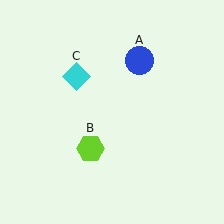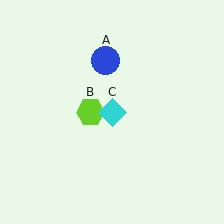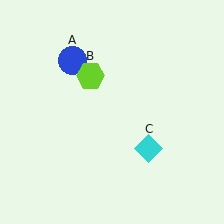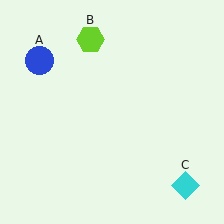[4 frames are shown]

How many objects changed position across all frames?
3 objects changed position: blue circle (object A), lime hexagon (object B), cyan diamond (object C).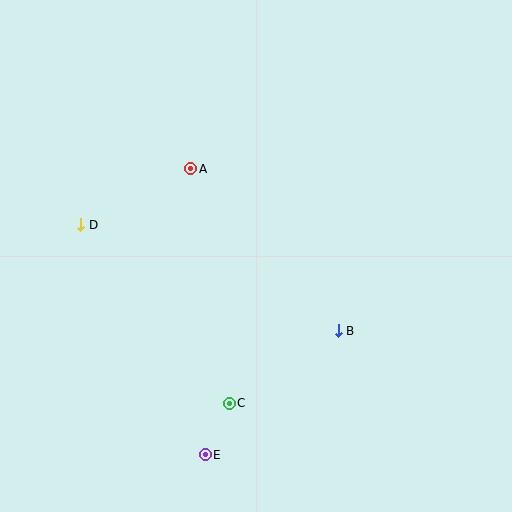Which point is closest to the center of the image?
Point A at (191, 169) is closest to the center.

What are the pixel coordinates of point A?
Point A is at (191, 169).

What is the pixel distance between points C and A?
The distance between C and A is 238 pixels.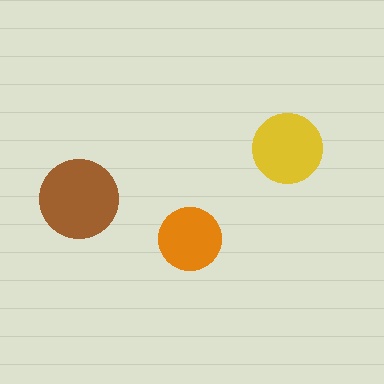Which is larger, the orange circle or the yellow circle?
The yellow one.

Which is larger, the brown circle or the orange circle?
The brown one.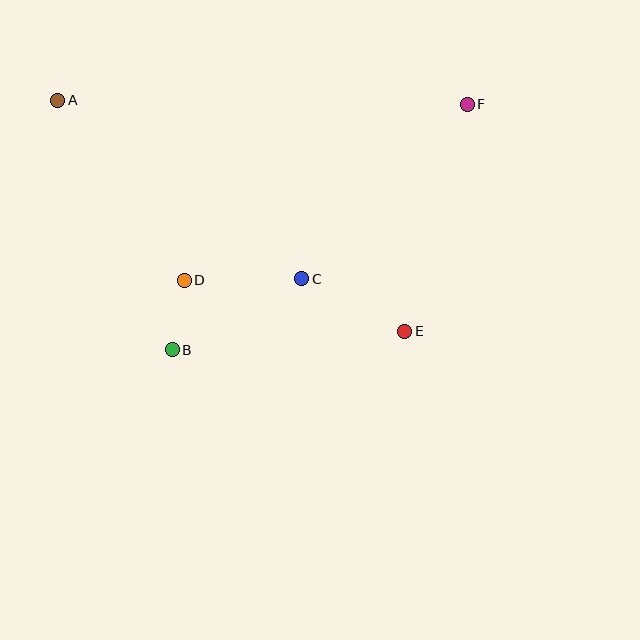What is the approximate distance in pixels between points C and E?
The distance between C and E is approximately 116 pixels.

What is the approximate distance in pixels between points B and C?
The distance between B and C is approximately 148 pixels.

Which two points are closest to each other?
Points B and D are closest to each other.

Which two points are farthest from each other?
Points A and E are farthest from each other.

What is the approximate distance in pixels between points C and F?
The distance between C and F is approximately 240 pixels.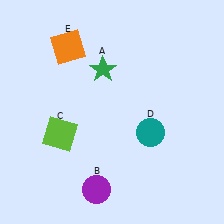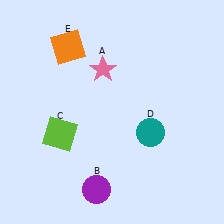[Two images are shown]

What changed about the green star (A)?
In Image 1, A is green. In Image 2, it changed to pink.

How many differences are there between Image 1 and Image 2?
There is 1 difference between the two images.